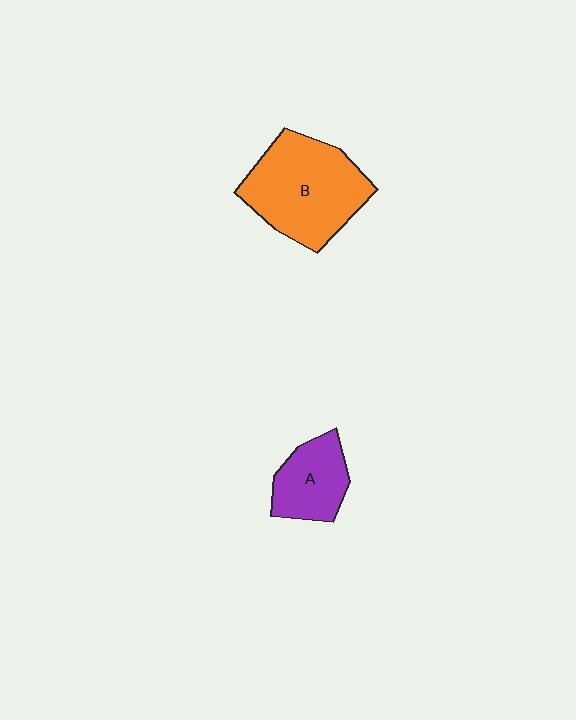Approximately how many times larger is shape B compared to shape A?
Approximately 1.9 times.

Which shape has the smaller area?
Shape A (purple).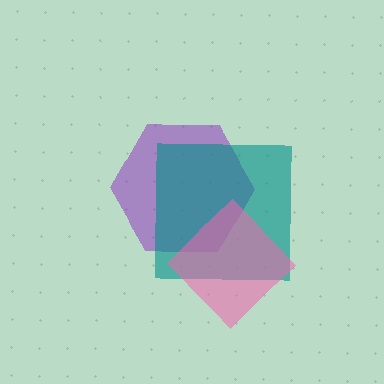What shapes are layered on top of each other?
The layered shapes are: a purple hexagon, a teal square, a pink diamond.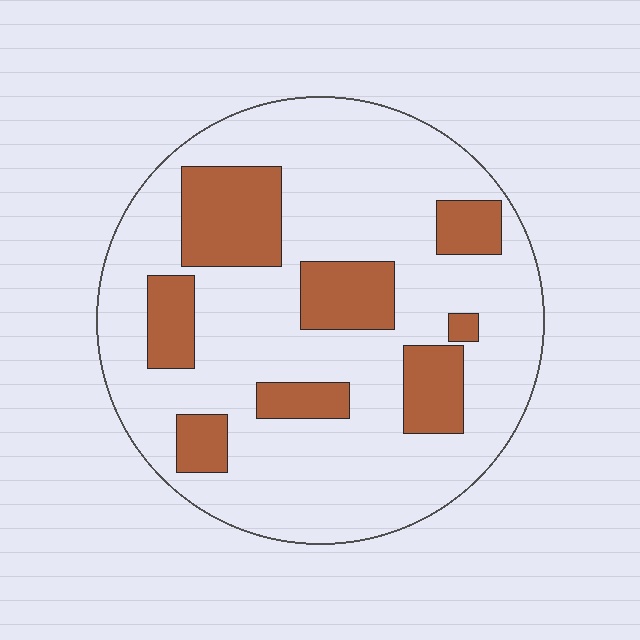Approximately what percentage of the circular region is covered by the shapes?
Approximately 25%.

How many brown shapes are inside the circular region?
8.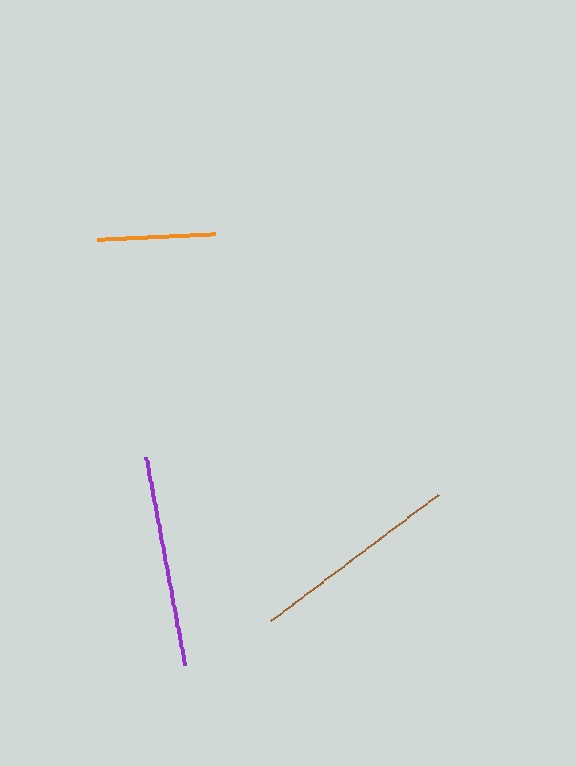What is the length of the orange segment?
The orange segment is approximately 118 pixels long.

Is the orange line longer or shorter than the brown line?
The brown line is longer than the orange line.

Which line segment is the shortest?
The orange line is the shortest at approximately 118 pixels.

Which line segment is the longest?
The purple line is the longest at approximately 212 pixels.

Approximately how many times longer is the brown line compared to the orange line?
The brown line is approximately 1.8 times the length of the orange line.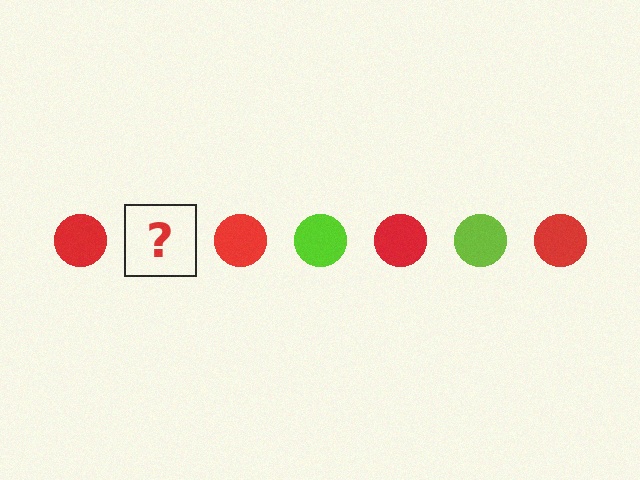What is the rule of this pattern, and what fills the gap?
The rule is that the pattern cycles through red, lime circles. The gap should be filled with a lime circle.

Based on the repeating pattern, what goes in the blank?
The blank should be a lime circle.